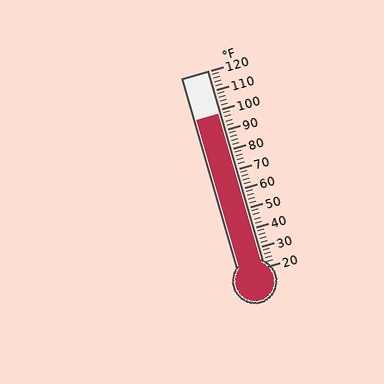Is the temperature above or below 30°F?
The temperature is above 30°F.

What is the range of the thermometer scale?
The thermometer scale ranges from 20°F to 120°F.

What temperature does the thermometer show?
The thermometer shows approximately 98°F.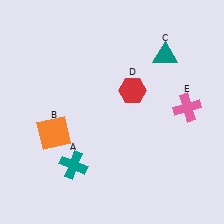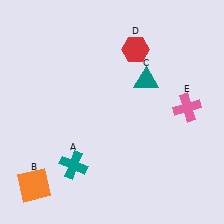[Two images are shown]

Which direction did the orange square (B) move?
The orange square (B) moved down.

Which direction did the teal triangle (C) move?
The teal triangle (C) moved down.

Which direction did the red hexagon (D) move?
The red hexagon (D) moved up.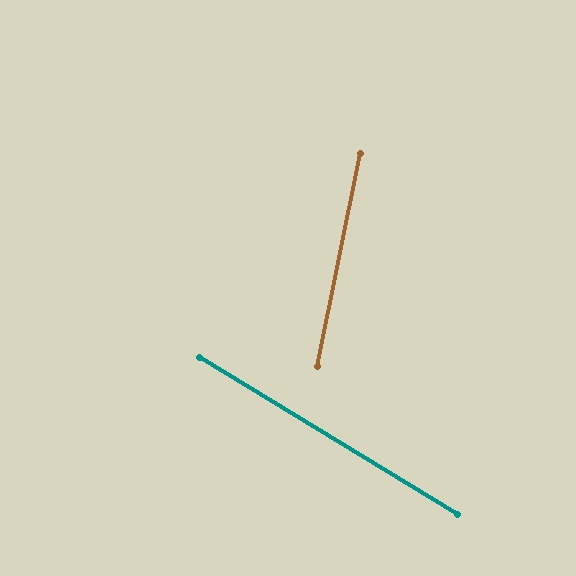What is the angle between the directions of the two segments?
Approximately 70 degrees.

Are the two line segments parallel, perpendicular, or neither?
Neither parallel nor perpendicular — they differ by about 70°.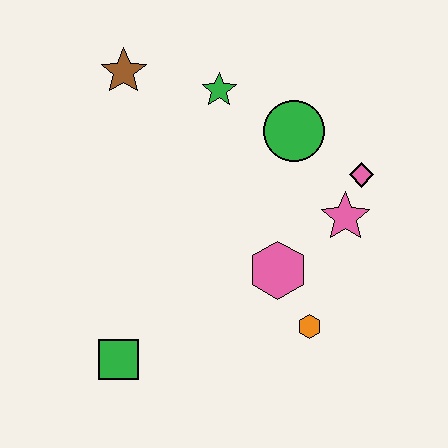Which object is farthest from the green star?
The green square is farthest from the green star.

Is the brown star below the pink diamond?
No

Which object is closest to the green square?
The pink hexagon is closest to the green square.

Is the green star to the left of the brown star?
No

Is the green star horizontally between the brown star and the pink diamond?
Yes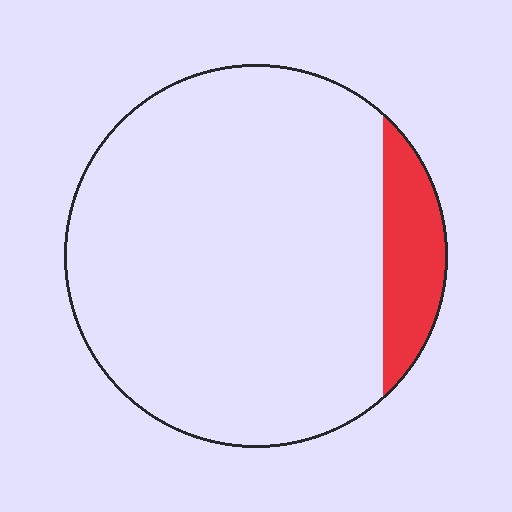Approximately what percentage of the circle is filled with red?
Approximately 10%.